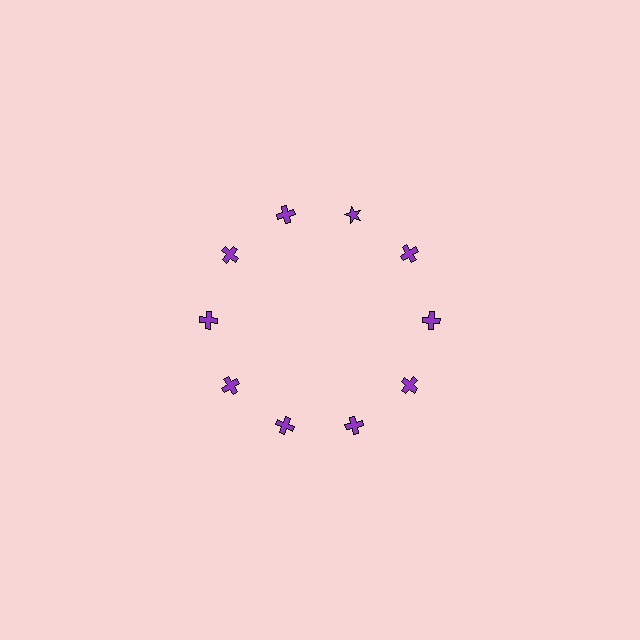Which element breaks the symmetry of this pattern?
The purple star at roughly the 1 o'clock position breaks the symmetry. All other shapes are purple crosses.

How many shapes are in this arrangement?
There are 10 shapes arranged in a ring pattern.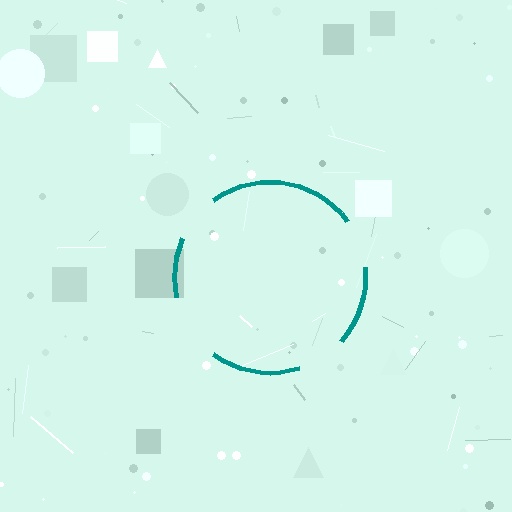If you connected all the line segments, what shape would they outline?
They would outline a circle.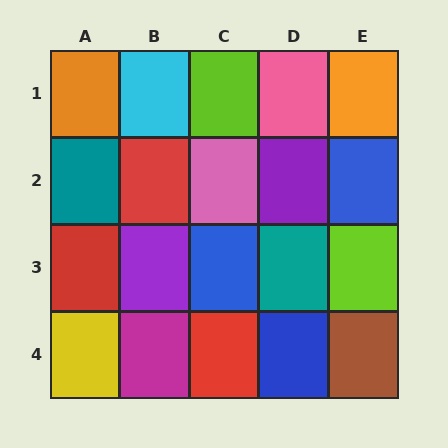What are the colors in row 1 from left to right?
Orange, cyan, lime, pink, orange.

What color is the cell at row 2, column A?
Teal.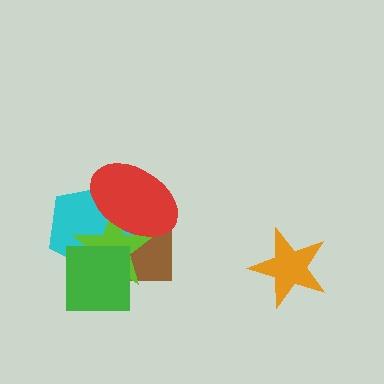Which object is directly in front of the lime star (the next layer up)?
The red ellipse is directly in front of the lime star.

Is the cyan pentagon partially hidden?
Yes, it is partially covered by another shape.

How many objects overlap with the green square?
3 objects overlap with the green square.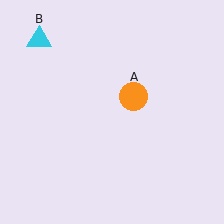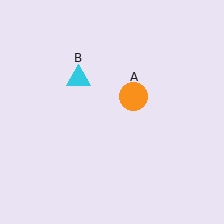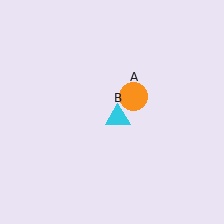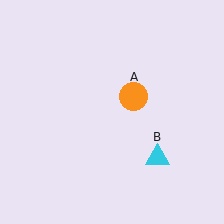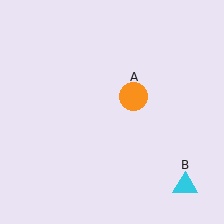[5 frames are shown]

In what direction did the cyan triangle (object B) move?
The cyan triangle (object B) moved down and to the right.